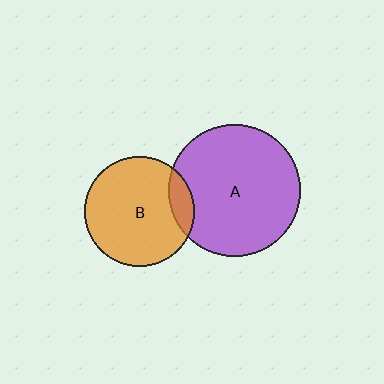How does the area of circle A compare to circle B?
Approximately 1.4 times.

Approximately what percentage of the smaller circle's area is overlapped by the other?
Approximately 10%.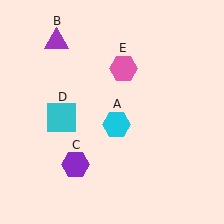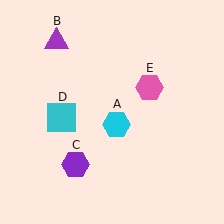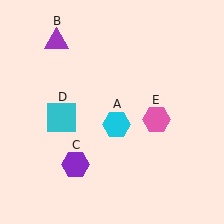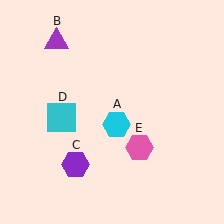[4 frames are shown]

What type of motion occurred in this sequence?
The pink hexagon (object E) rotated clockwise around the center of the scene.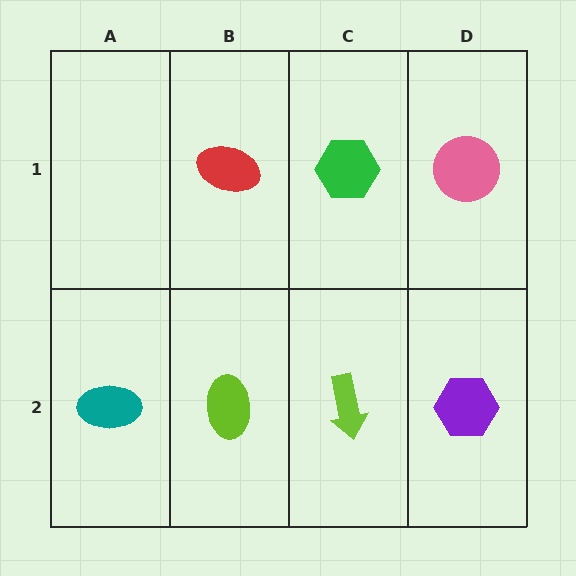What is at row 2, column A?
A teal ellipse.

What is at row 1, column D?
A pink circle.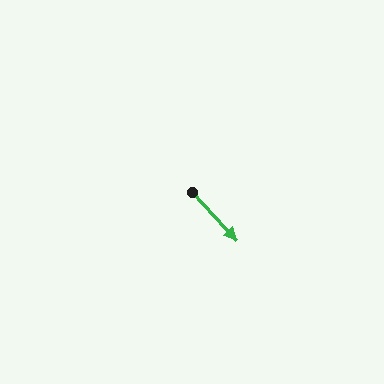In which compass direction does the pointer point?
Southeast.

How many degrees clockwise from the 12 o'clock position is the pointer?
Approximately 138 degrees.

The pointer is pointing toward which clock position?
Roughly 5 o'clock.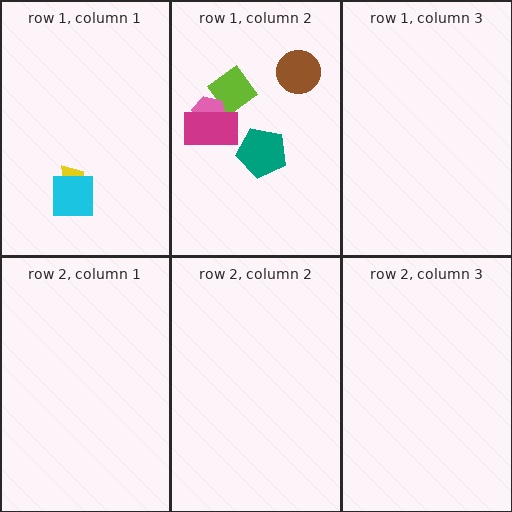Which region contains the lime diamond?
The row 1, column 2 region.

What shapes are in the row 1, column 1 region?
The yellow trapezoid, the cyan square.